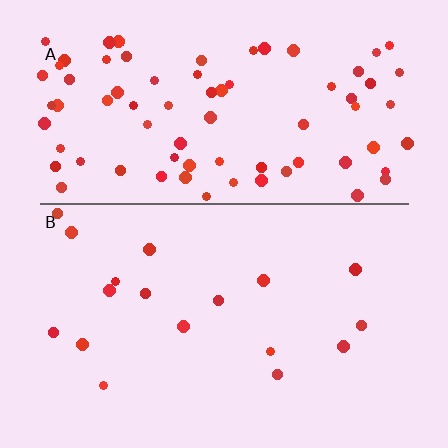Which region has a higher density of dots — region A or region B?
A (the top).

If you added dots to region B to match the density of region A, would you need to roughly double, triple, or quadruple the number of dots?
Approximately quadruple.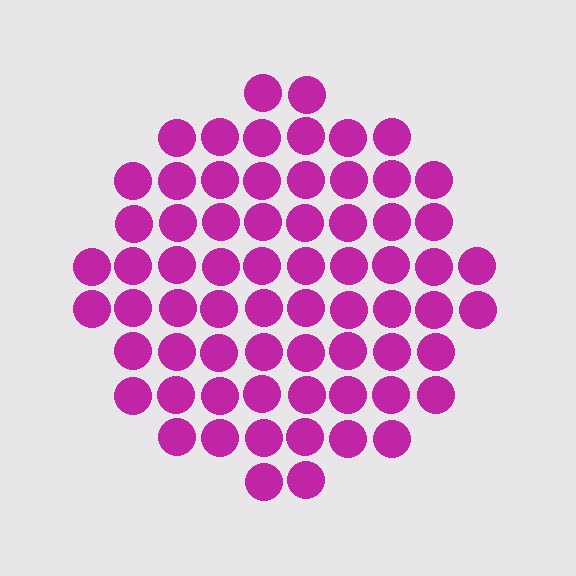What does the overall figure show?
The overall figure shows a circle.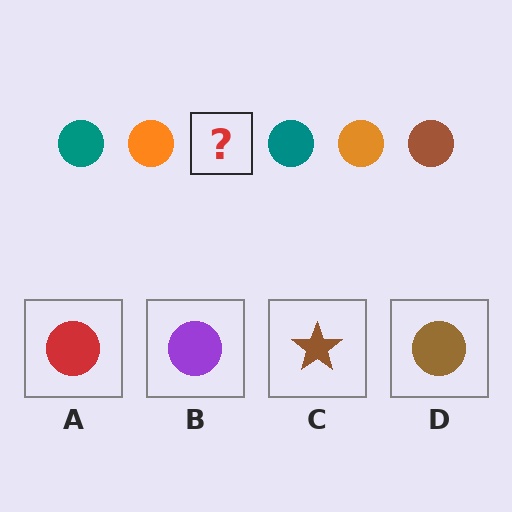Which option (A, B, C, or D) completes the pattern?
D.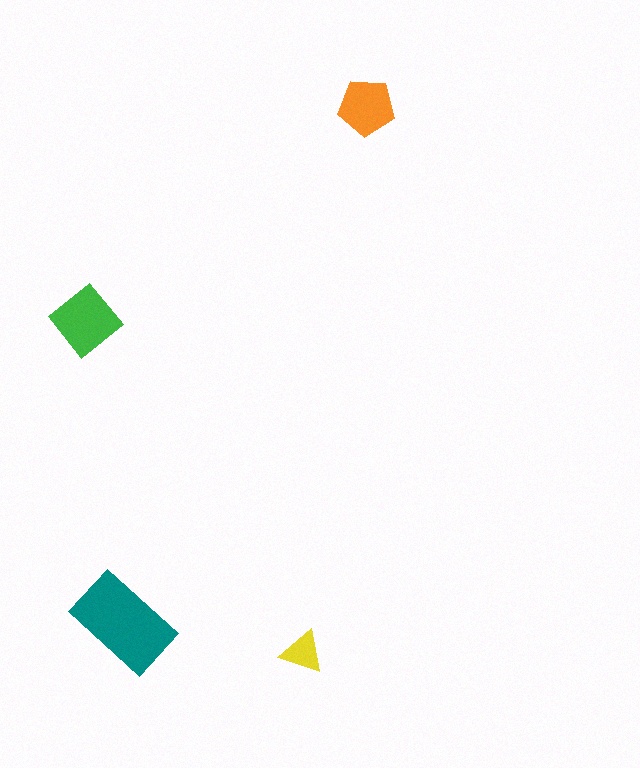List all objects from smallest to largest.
The yellow triangle, the orange pentagon, the green diamond, the teal rectangle.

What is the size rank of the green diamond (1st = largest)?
2nd.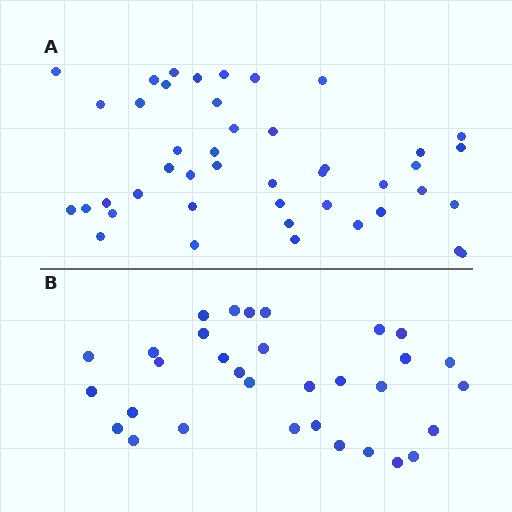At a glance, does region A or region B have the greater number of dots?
Region A (the top region) has more dots.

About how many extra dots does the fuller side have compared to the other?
Region A has roughly 12 or so more dots than region B.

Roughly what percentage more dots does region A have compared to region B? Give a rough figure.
About 40% more.